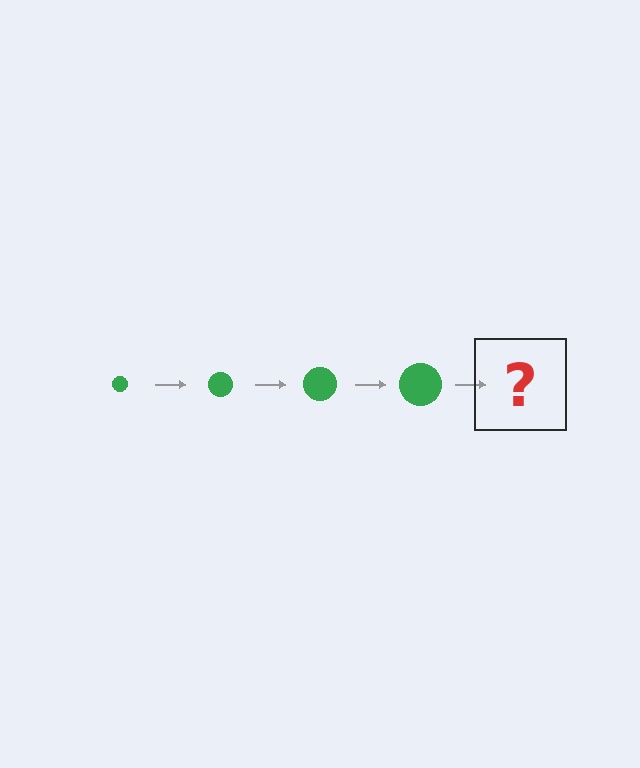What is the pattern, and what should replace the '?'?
The pattern is that the circle gets progressively larger each step. The '?' should be a green circle, larger than the previous one.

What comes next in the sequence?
The next element should be a green circle, larger than the previous one.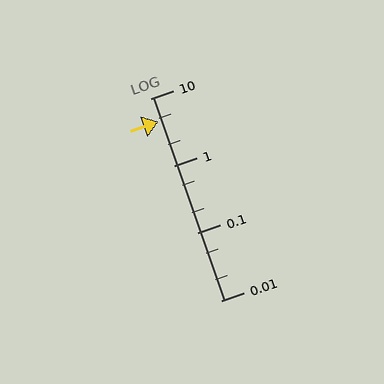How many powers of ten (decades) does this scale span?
The scale spans 3 decades, from 0.01 to 10.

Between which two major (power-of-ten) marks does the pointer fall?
The pointer is between 1 and 10.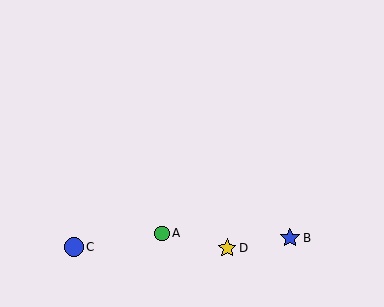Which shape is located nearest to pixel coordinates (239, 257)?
The yellow star (labeled D) at (227, 248) is nearest to that location.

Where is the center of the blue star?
The center of the blue star is at (290, 238).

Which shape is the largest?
The blue star (labeled B) is the largest.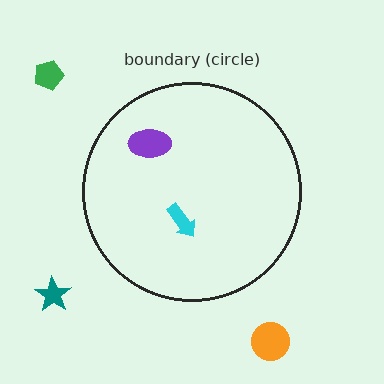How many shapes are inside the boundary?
2 inside, 3 outside.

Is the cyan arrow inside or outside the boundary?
Inside.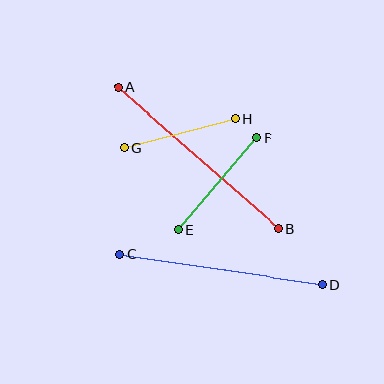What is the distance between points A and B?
The distance is approximately 214 pixels.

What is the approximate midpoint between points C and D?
The midpoint is at approximately (221, 269) pixels.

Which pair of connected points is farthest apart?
Points A and B are farthest apart.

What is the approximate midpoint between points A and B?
The midpoint is at approximately (198, 157) pixels.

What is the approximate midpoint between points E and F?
The midpoint is at approximately (218, 184) pixels.